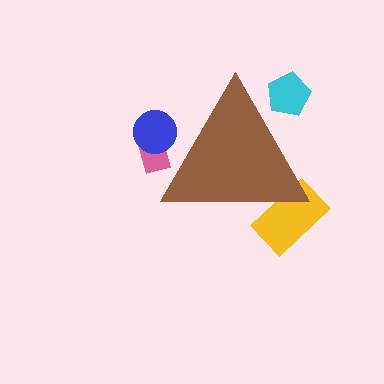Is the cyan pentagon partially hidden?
Yes, the cyan pentagon is partially hidden behind the brown triangle.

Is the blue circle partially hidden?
Yes, the blue circle is partially hidden behind the brown triangle.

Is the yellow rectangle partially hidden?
Yes, the yellow rectangle is partially hidden behind the brown triangle.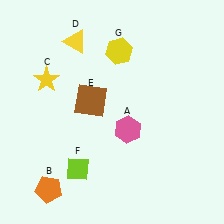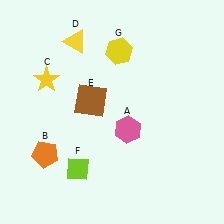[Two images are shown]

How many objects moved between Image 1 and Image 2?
1 object moved between the two images.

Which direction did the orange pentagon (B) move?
The orange pentagon (B) moved up.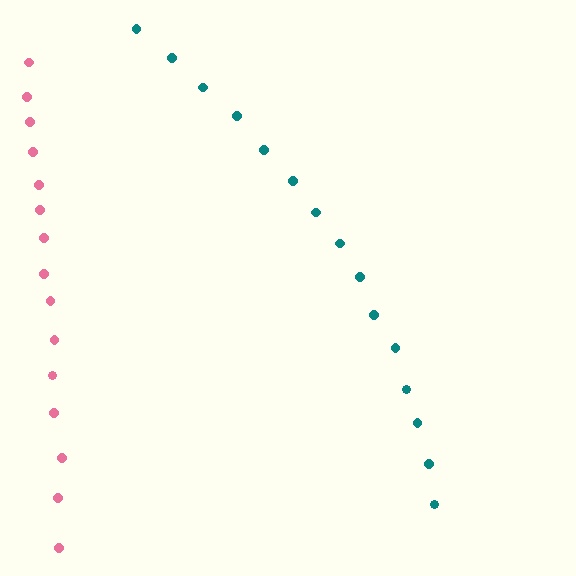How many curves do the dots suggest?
There are 2 distinct paths.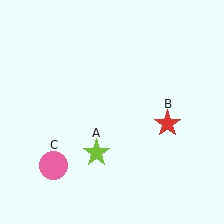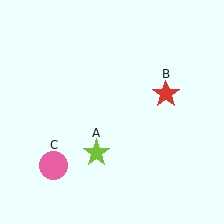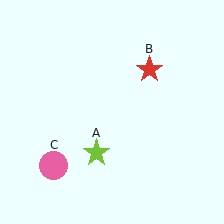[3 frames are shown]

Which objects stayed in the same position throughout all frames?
Lime star (object A) and pink circle (object C) remained stationary.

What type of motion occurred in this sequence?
The red star (object B) rotated counterclockwise around the center of the scene.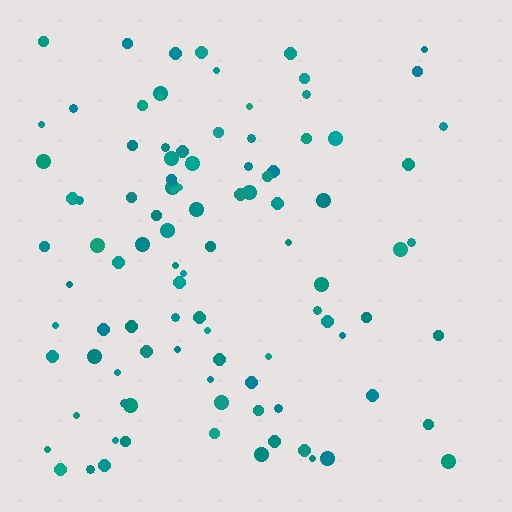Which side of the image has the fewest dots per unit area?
The right.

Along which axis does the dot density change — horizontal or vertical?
Horizontal.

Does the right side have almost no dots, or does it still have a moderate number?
Still a moderate number, just noticeably fewer than the left.